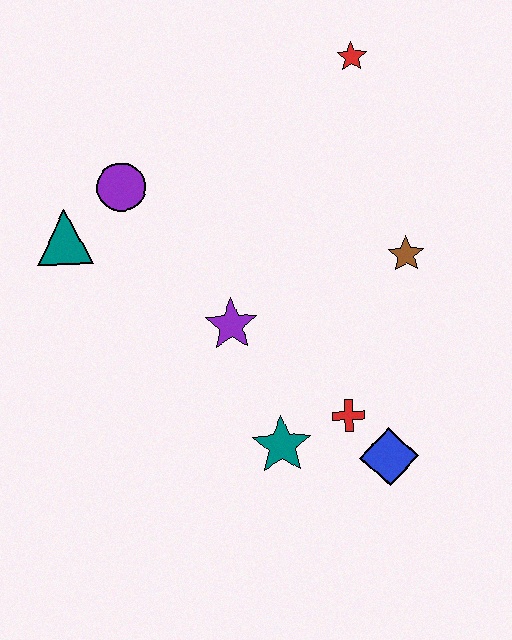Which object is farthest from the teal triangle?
The blue diamond is farthest from the teal triangle.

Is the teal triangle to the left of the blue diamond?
Yes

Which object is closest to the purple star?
The teal star is closest to the purple star.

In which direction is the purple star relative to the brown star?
The purple star is to the left of the brown star.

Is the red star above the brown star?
Yes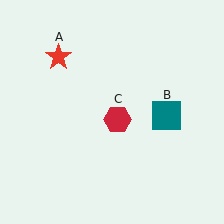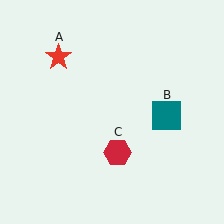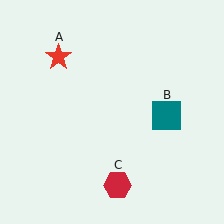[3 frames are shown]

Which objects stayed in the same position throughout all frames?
Red star (object A) and teal square (object B) remained stationary.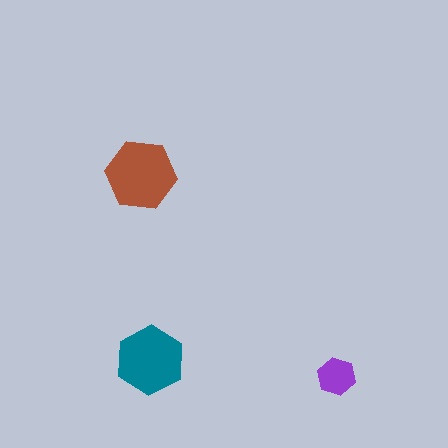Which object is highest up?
The brown hexagon is topmost.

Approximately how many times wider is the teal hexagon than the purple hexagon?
About 2 times wider.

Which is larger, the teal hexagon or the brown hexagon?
The brown one.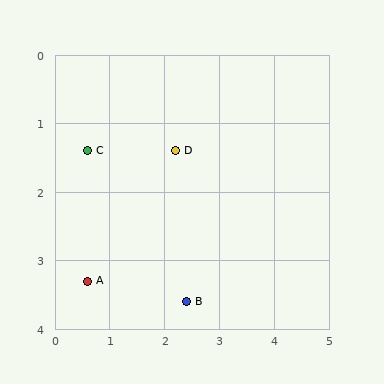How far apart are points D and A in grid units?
Points D and A are about 2.5 grid units apart.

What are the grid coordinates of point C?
Point C is at approximately (0.6, 1.4).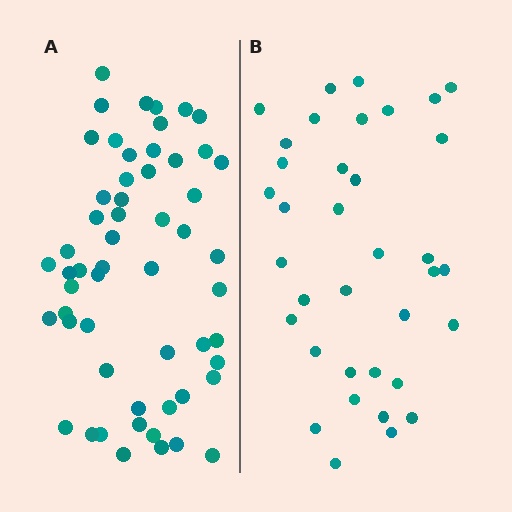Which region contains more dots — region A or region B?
Region A (the left region) has more dots.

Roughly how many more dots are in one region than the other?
Region A has approximately 20 more dots than region B.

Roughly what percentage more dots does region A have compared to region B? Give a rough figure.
About 55% more.